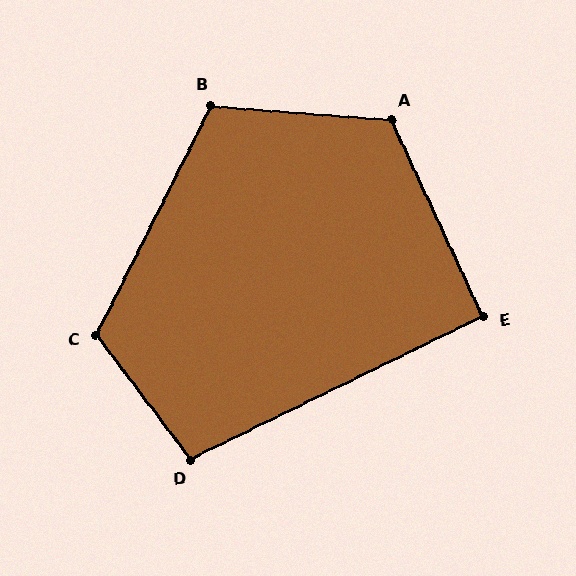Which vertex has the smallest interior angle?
E, at approximately 91 degrees.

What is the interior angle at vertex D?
Approximately 101 degrees (obtuse).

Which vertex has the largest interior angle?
A, at approximately 119 degrees.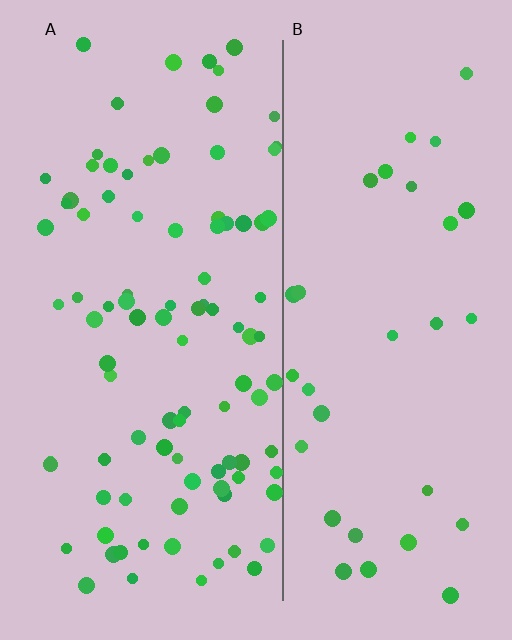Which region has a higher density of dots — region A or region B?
A (the left).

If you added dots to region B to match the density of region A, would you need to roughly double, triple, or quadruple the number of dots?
Approximately triple.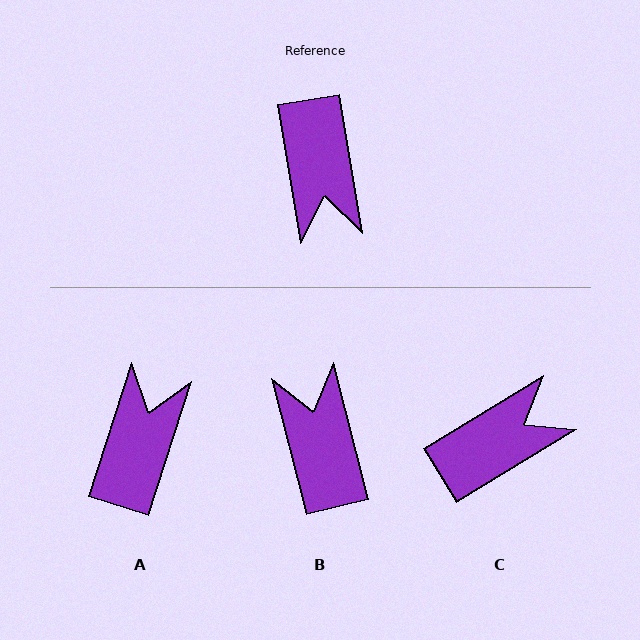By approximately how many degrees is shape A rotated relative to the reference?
Approximately 153 degrees counter-clockwise.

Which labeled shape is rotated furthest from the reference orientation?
B, about 175 degrees away.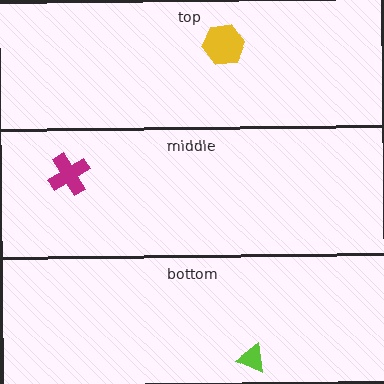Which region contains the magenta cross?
The middle region.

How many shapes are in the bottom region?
1.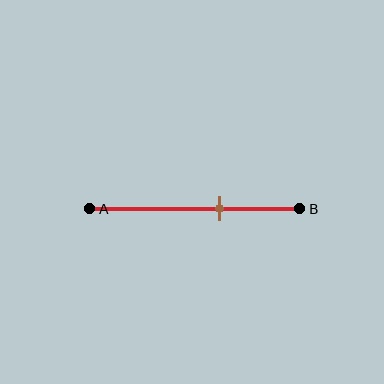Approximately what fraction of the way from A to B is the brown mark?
The brown mark is approximately 60% of the way from A to B.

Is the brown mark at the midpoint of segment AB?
No, the mark is at about 60% from A, not at the 50% midpoint.